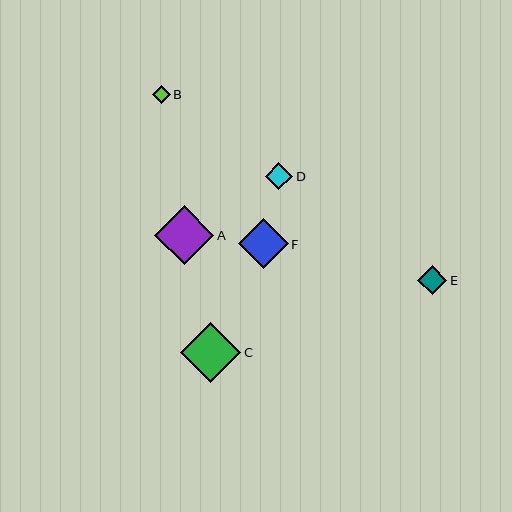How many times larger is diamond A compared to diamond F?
Diamond A is approximately 1.2 times the size of diamond F.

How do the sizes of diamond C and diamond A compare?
Diamond C and diamond A are approximately the same size.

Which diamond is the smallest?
Diamond B is the smallest with a size of approximately 18 pixels.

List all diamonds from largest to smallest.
From largest to smallest: C, A, F, E, D, B.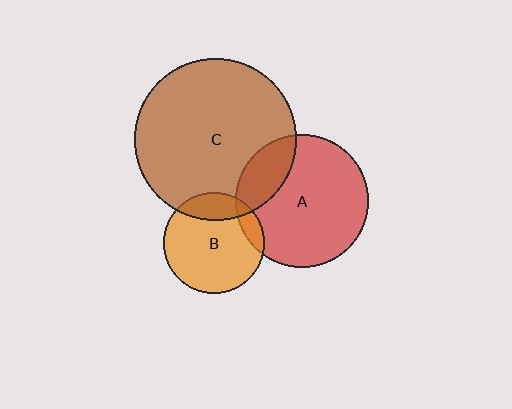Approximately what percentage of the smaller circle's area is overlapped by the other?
Approximately 20%.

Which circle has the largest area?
Circle C (brown).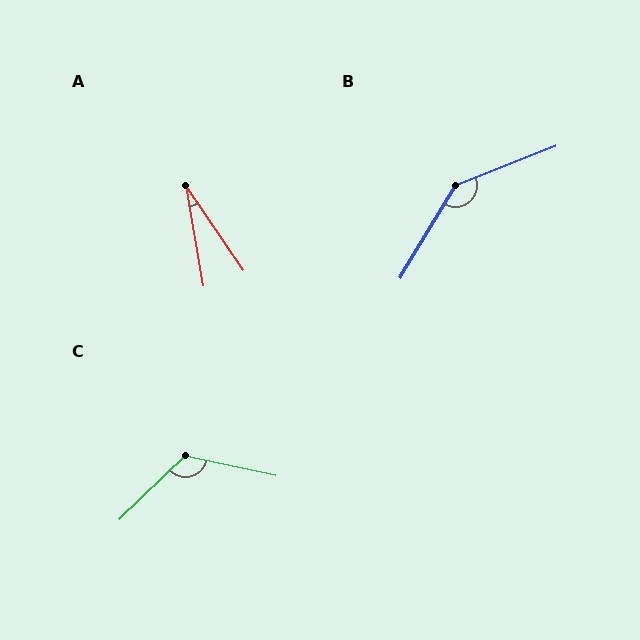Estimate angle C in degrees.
Approximately 123 degrees.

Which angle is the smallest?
A, at approximately 24 degrees.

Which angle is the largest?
B, at approximately 142 degrees.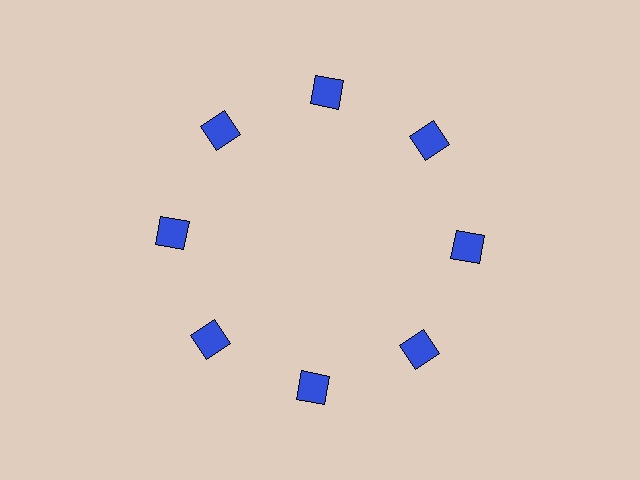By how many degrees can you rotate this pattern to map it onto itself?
The pattern maps onto itself every 45 degrees of rotation.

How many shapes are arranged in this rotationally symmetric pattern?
There are 8 shapes, arranged in 8 groups of 1.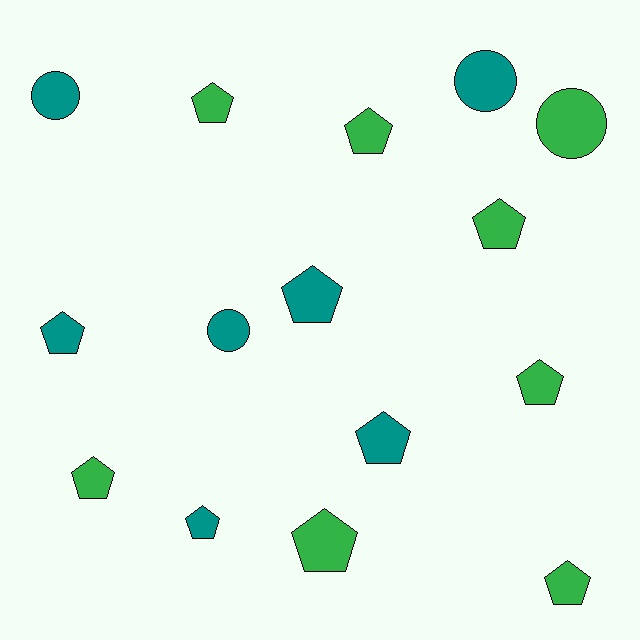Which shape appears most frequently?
Pentagon, with 11 objects.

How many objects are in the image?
There are 15 objects.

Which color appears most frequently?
Green, with 8 objects.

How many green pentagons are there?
There are 7 green pentagons.